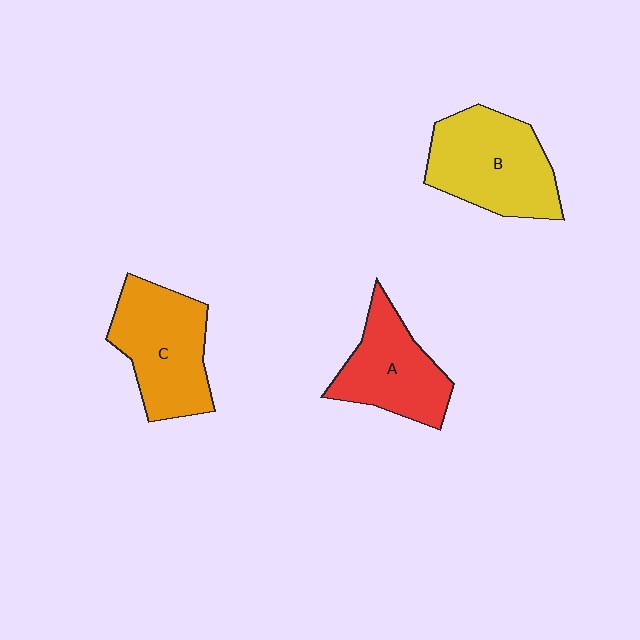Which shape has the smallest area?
Shape A (red).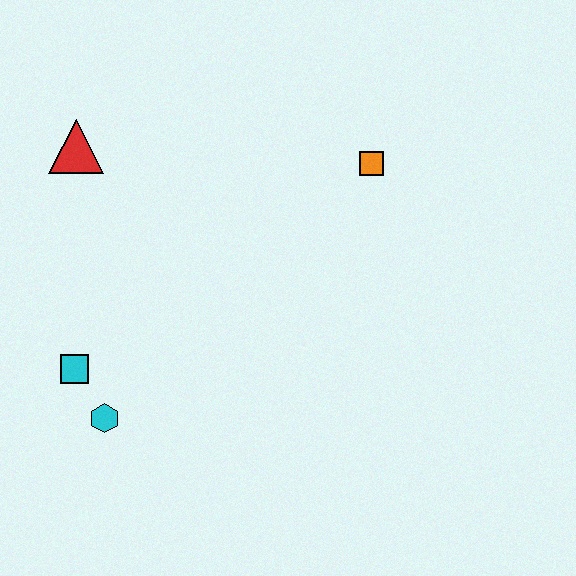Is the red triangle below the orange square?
No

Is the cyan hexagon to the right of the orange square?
No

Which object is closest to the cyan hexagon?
The cyan square is closest to the cyan hexagon.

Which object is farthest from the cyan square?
The orange square is farthest from the cyan square.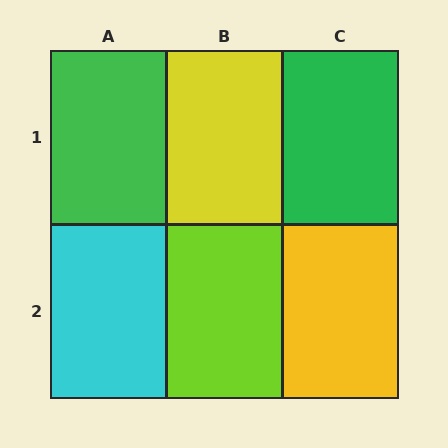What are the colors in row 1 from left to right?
Green, yellow, green.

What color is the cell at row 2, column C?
Yellow.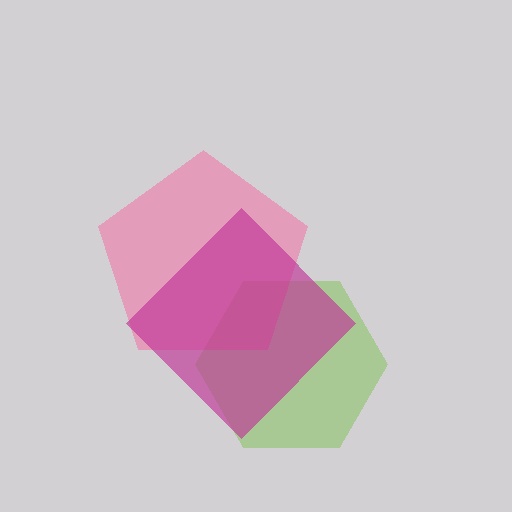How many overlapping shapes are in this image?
There are 3 overlapping shapes in the image.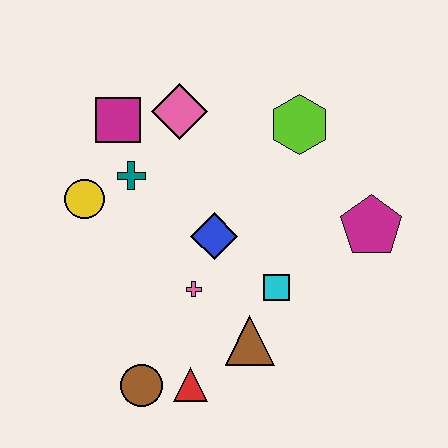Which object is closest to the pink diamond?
The magenta square is closest to the pink diamond.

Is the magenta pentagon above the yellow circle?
No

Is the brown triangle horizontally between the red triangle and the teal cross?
No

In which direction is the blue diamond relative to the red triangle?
The blue diamond is above the red triangle.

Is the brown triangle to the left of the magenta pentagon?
Yes